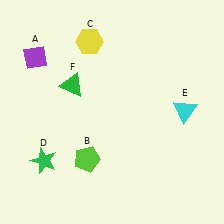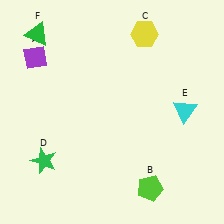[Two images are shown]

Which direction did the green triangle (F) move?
The green triangle (F) moved up.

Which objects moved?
The objects that moved are: the lime pentagon (B), the yellow hexagon (C), the green triangle (F).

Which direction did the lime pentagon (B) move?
The lime pentagon (B) moved right.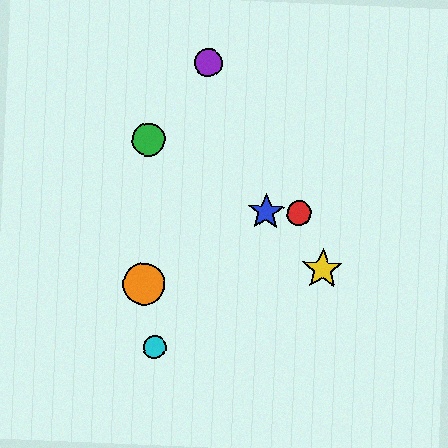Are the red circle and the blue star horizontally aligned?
Yes, both are at y≈213.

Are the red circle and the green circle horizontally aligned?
No, the red circle is at y≈213 and the green circle is at y≈139.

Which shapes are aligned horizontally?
The red circle, the blue star are aligned horizontally.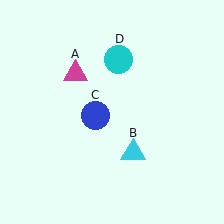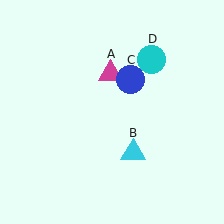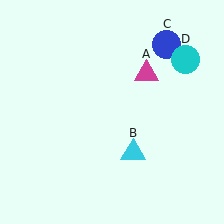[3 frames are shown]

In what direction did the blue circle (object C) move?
The blue circle (object C) moved up and to the right.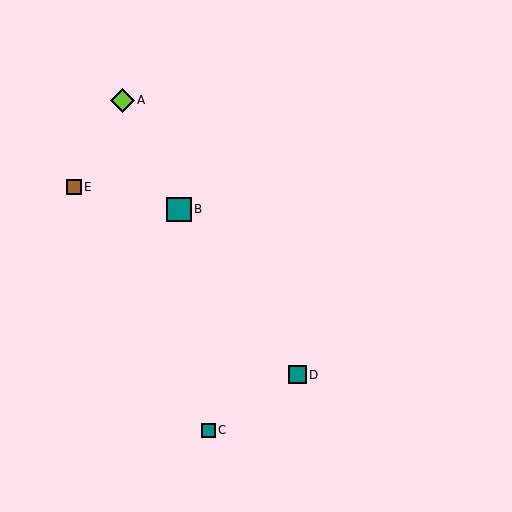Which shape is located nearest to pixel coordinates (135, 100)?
The lime diamond (labeled A) at (122, 100) is nearest to that location.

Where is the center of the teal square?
The center of the teal square is at (208, 430).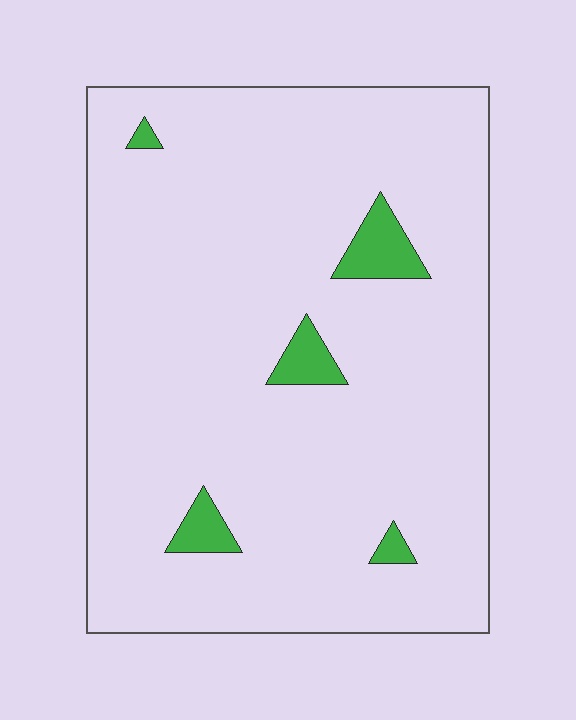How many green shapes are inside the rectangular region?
5.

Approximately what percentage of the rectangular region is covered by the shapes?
Approximately 5%.